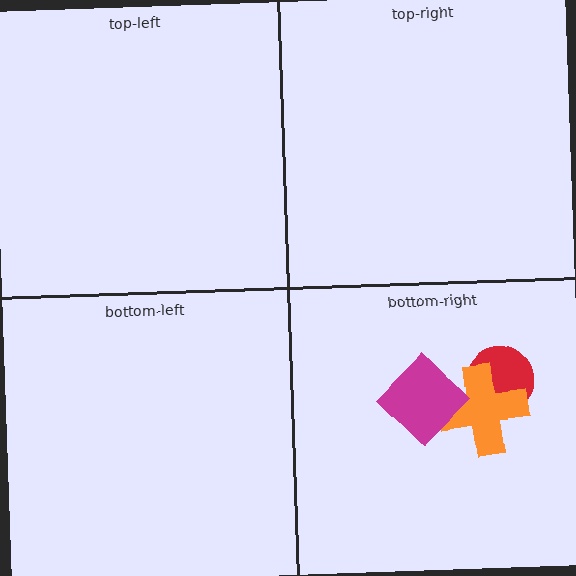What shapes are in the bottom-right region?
The red circle, the orange cross, the magenta diamond.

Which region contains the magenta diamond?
The bottom-right region.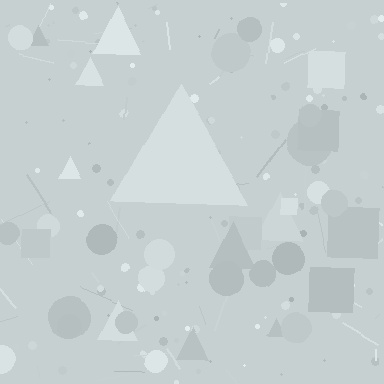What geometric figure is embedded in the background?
A triangle is embedded in the background.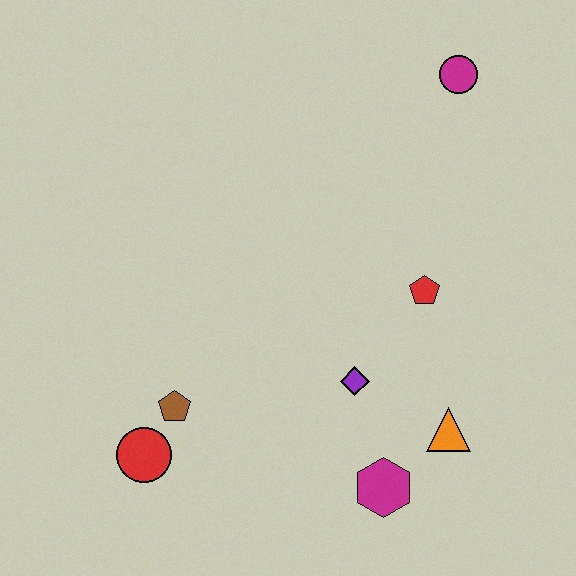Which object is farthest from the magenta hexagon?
The magenta circle is farthest from the magenta hexagon.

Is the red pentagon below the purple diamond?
No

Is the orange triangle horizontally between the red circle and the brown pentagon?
No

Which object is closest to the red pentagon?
The purple diamond is closest to the red pentagon.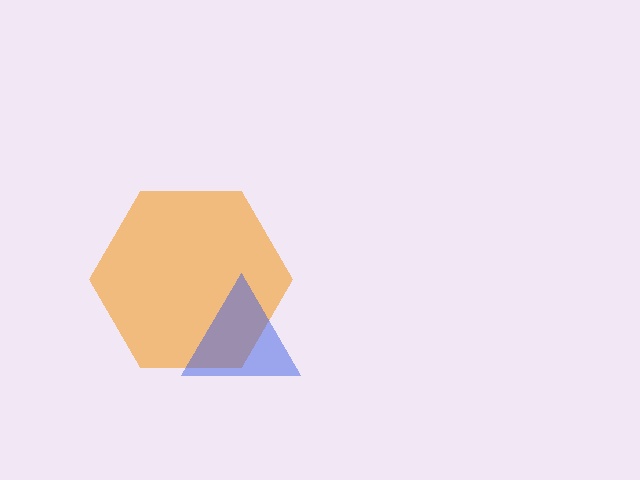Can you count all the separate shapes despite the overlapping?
Yes, there are 2 separate shapes.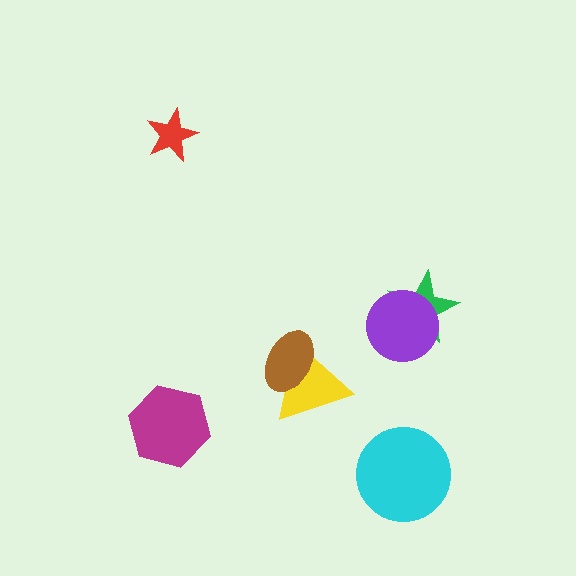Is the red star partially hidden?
No, no other shape covers it.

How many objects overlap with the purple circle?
1 object overlaps with the purple circle.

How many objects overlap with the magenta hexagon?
0 objects overlap with the magenta hexagon.